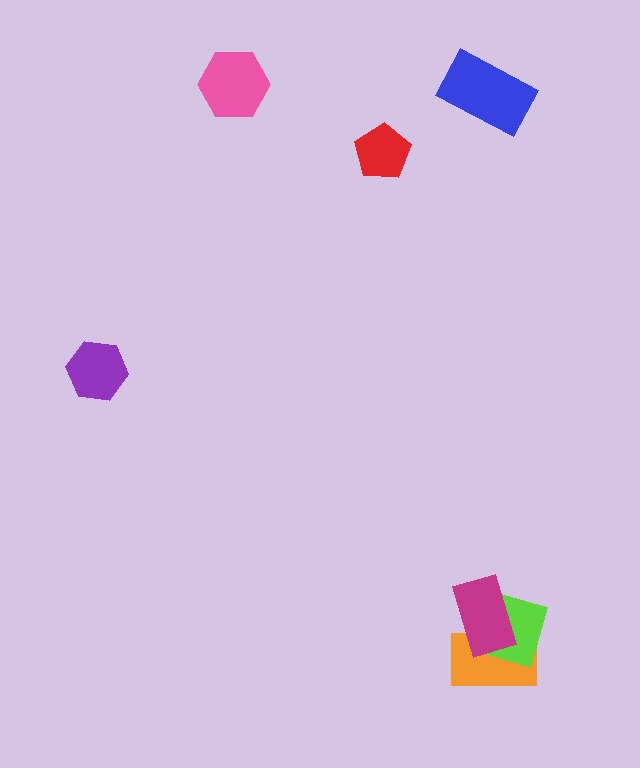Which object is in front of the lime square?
The magenta rectangle is in front of the lime square.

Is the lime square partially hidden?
Yes, it is partially covered by another shape.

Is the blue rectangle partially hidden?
No, no other shape covers it.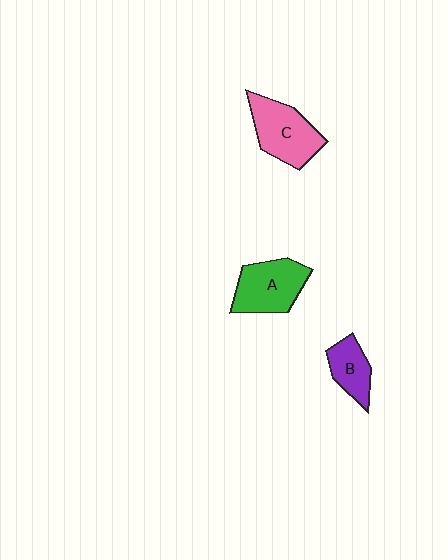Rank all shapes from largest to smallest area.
From largest to smallest: C (pink), A (green), B (purple).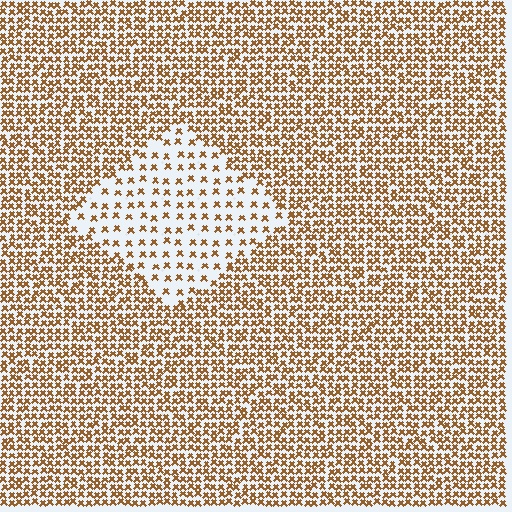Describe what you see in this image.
The image contains small brown elements arranged at two different densities. A diamond-shaped region is visible where the elements are less densely packed than the surrounding area.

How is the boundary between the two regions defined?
The boundary is defined by a change in element density (approximately 2.5x ratio). All elements are the same color, size, and shape.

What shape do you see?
I see a diamond.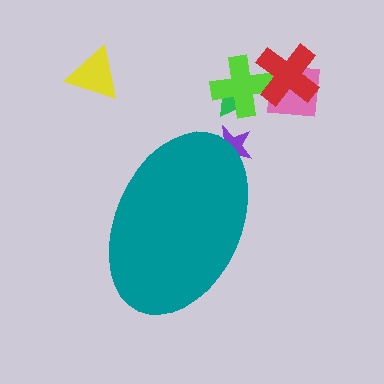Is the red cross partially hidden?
No, the red cross is fully visible.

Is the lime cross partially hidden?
No, the lime cross is fully visible.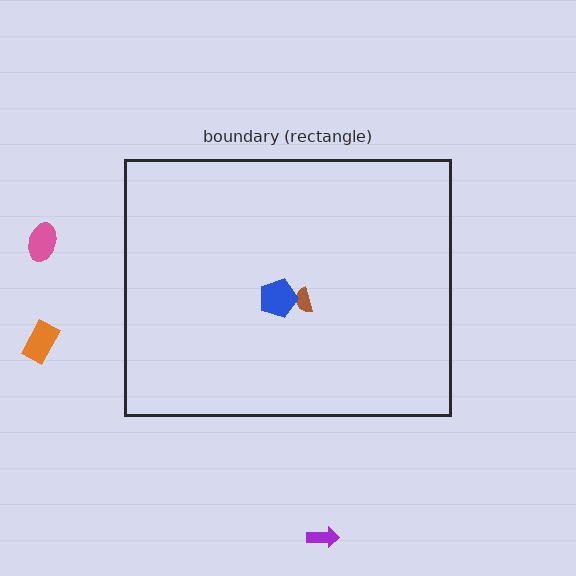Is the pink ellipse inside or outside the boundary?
Outside.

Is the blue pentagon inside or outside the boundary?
Inside.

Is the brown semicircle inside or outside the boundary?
Inside.